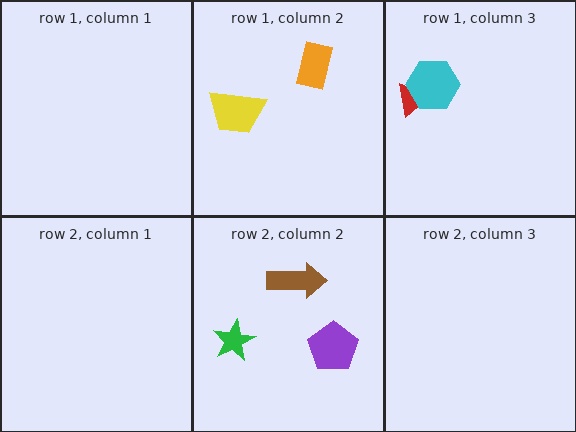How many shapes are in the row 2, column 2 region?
3.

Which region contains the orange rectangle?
The row 1, column 2 region.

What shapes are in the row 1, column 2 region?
The orange rectangle, the yellow trapezoid.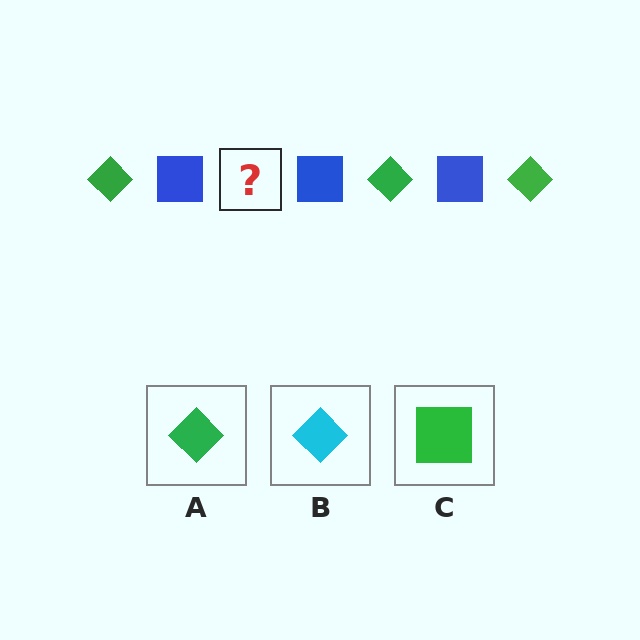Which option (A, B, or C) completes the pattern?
A.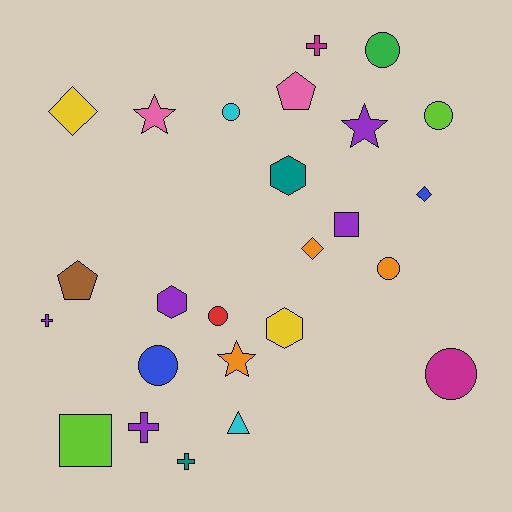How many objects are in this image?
There are 25 objects.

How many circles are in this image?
There are 7 circles.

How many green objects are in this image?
There is 1 green object.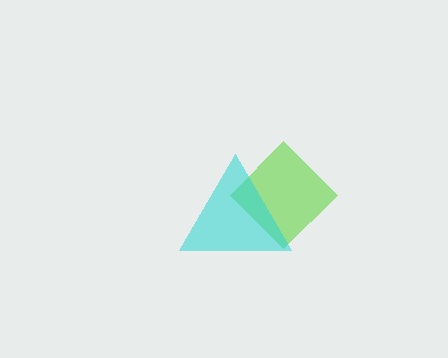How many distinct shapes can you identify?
There are 2 distinct shapes: a lime diamond, a cyan triangle.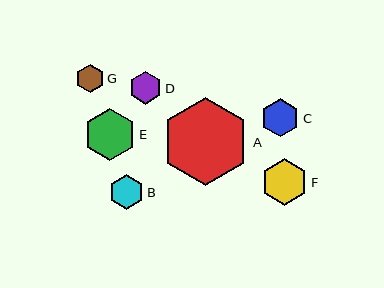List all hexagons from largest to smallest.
From largest to smallest: A, E, F, C, B, D, G.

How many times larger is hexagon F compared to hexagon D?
Hexagon F is approximately 1.4 times the size of hexagon D.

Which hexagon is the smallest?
Hexagon G is the smallest with a size of approximately 28 pixels.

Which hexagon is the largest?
Hexagon A is the largest with a size of approximately 88 pixels.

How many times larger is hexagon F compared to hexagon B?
Hexagon F is approximately 1.3 times the size of hexagon B.